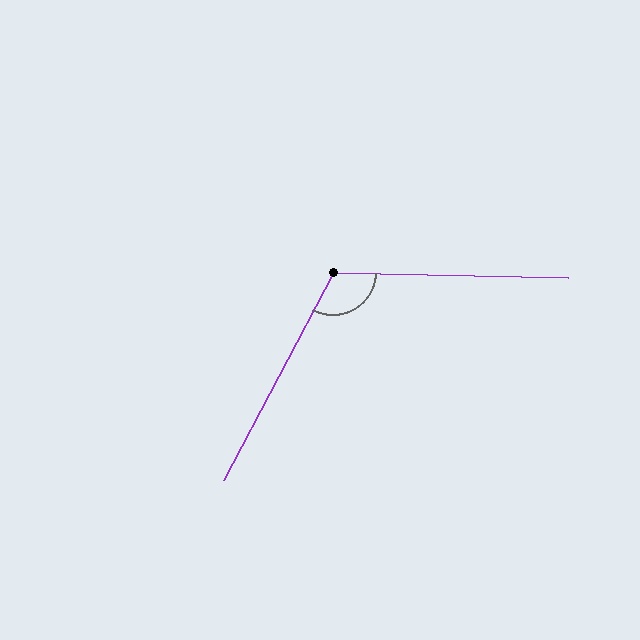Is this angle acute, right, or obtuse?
It is obtuse.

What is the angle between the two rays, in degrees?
Approximately 116 degrees.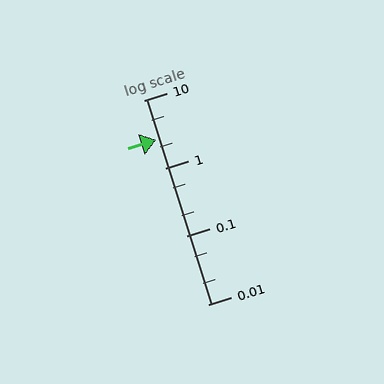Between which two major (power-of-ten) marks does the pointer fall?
The pointer is between 1 and 10.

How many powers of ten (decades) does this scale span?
The scale spans 3 decades, from 0.01 to 10.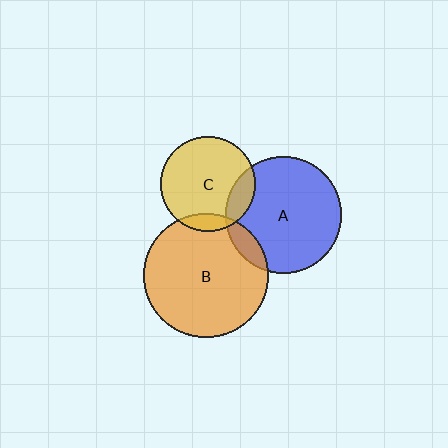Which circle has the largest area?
Circle B (orange).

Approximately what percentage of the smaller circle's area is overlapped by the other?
Approximately 10%.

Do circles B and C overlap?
Yes.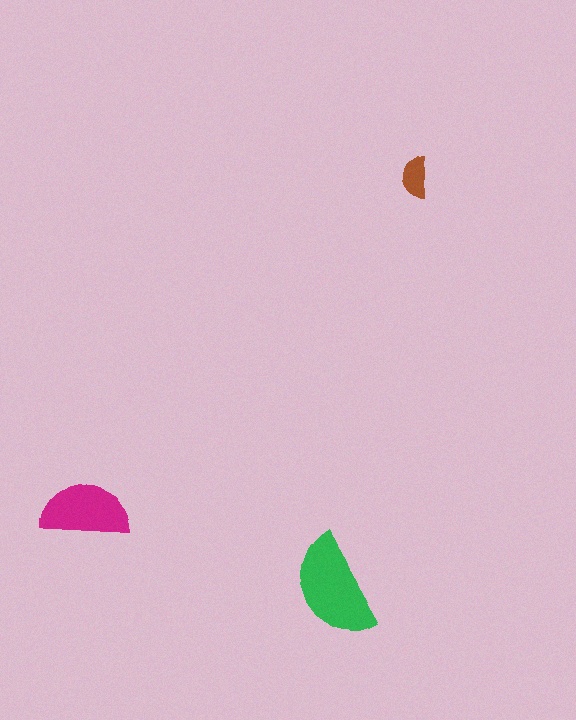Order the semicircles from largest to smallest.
the green one, the magenta one, the brown one.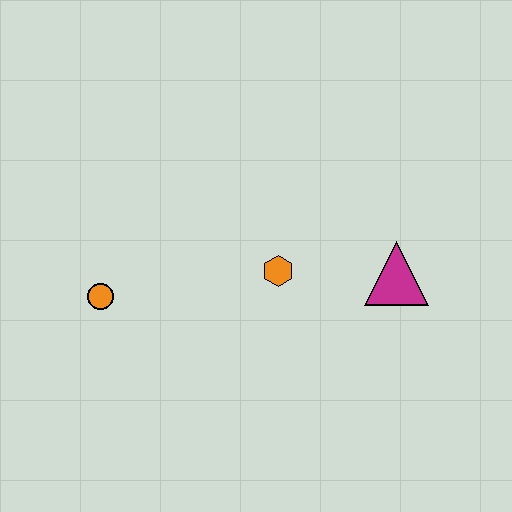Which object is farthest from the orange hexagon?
The orange circle is farthest from the orange hexagon.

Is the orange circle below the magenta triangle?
Yes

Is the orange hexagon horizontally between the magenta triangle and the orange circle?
Yes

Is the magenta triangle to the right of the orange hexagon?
Yes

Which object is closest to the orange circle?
The orange hexagon is closest to the orange circle.